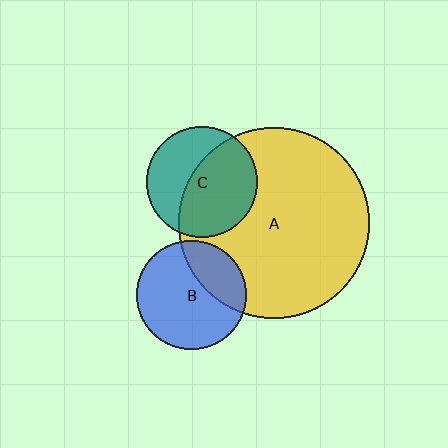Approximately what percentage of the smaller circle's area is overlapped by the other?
Approximately 60%.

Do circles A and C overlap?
Yes.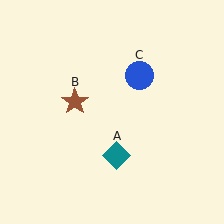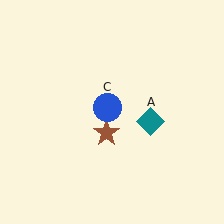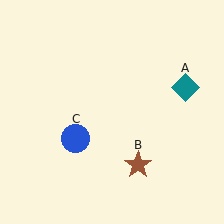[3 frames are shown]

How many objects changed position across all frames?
3 objects changed position: teal diamond (object A), brown star (object B), blue circle (object C).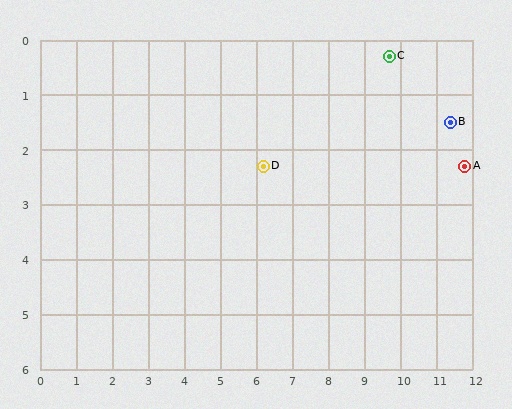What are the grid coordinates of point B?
Point B is at approximately (11.4, 1.5).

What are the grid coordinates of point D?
Point D is at approximately (6.2, 2.3).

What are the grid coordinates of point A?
Point A is at approximately (11.8, 2.3).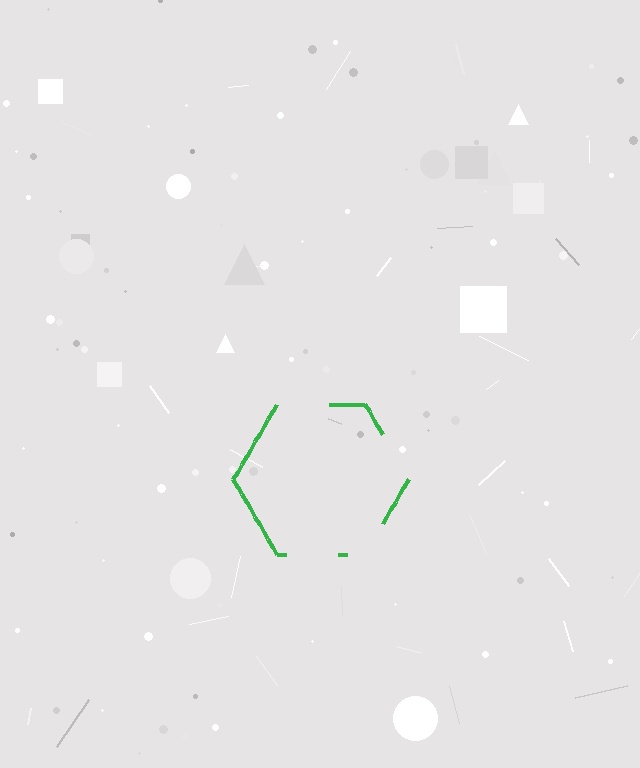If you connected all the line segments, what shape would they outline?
They would outline a hexagon.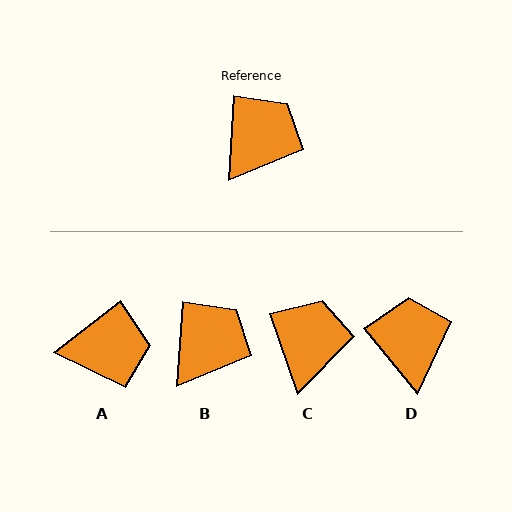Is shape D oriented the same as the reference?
No, it is off by about 42 degrees.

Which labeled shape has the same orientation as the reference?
B.